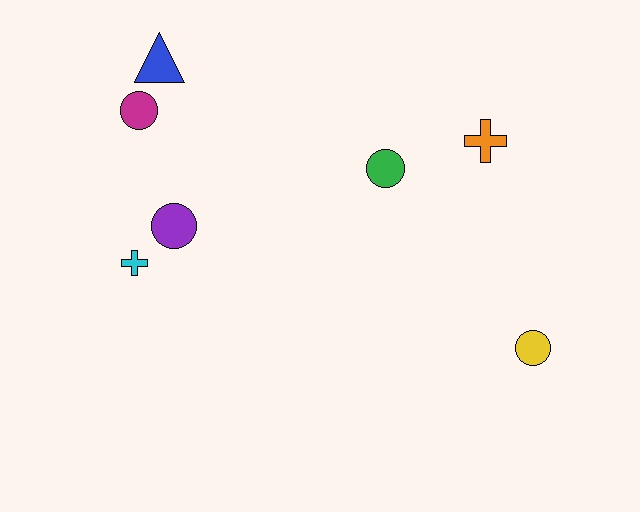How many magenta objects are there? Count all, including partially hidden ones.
There is 1 magenta object.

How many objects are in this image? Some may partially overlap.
There are 7 objects.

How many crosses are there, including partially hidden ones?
There are 2 crosses.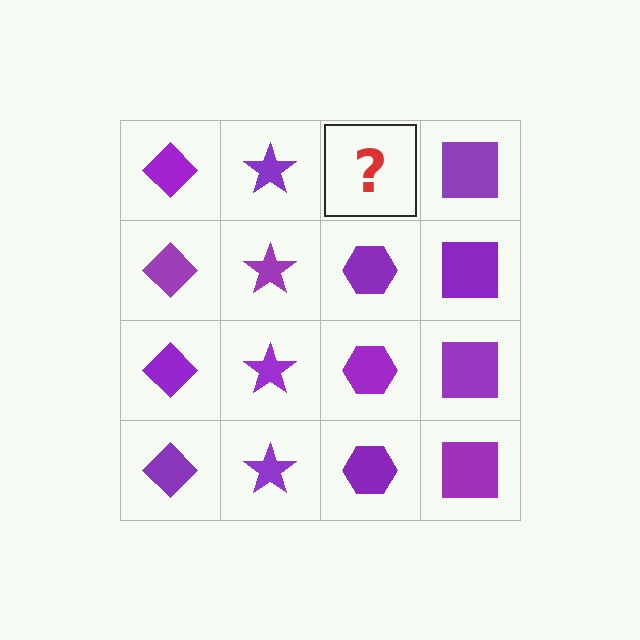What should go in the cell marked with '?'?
The missing cell should contain a purple hexagon.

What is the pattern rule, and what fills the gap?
The rule is that each column has a consistent shape. The gap should be filled with a purple hexagon.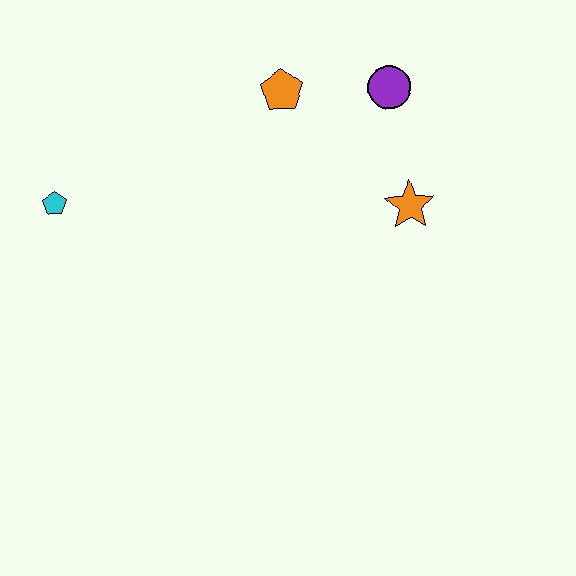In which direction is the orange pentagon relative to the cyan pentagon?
The orange pentagon is to the right of the cyan pentagon.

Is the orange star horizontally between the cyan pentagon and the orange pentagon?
No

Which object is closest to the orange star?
The purple circle is closest to the orange star.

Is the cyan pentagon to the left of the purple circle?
Yes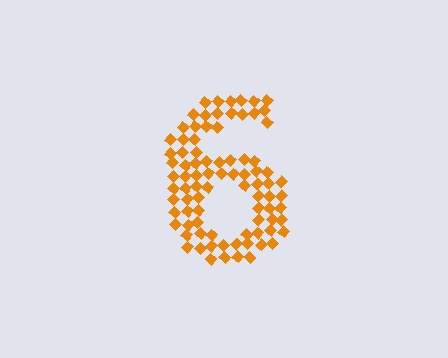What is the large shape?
The large shape is the digit 6.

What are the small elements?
The small elements are diamonds.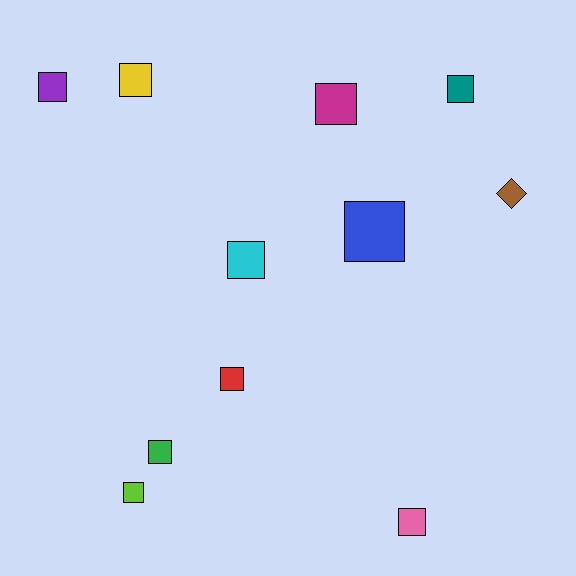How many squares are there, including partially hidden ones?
There are 10 squares.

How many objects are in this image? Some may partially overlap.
There are 11 objects.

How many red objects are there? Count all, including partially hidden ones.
There is 1 red object.